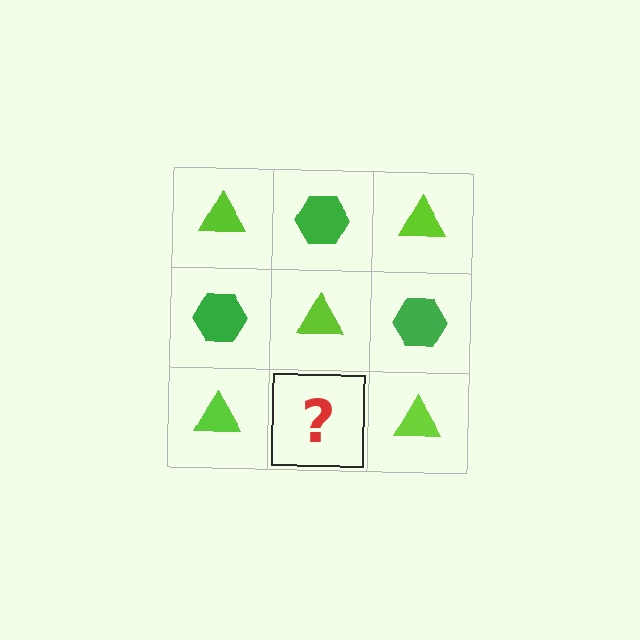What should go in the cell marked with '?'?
The missing cell should contain a green hexagon.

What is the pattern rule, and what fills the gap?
The rule is that it alternates lime triangle and green hexagon in a checkerboard pattern. The gap should be filled with a green hexagon.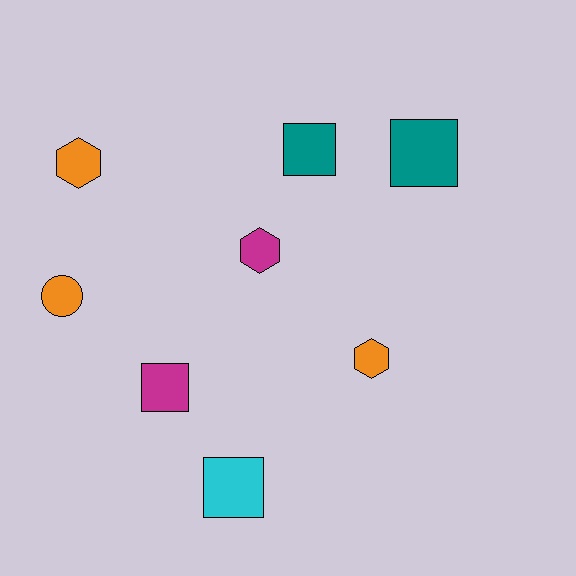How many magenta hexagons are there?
There is 1 magenta hexagon.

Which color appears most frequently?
Orange, with 3 objects.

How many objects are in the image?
There are 8 objects.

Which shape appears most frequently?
Square, with 4 objects.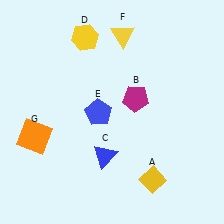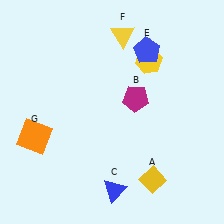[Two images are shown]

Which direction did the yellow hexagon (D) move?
The yellow hexagon (D) moved right.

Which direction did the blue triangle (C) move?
The blue triangle (C) moved down.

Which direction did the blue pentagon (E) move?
The blue pentagon (E) moved up.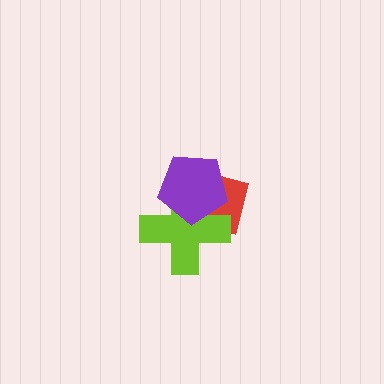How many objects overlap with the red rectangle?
2 objects overlap with the red rectangle.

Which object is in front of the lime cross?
The purple pentagon is in front of the lime cross.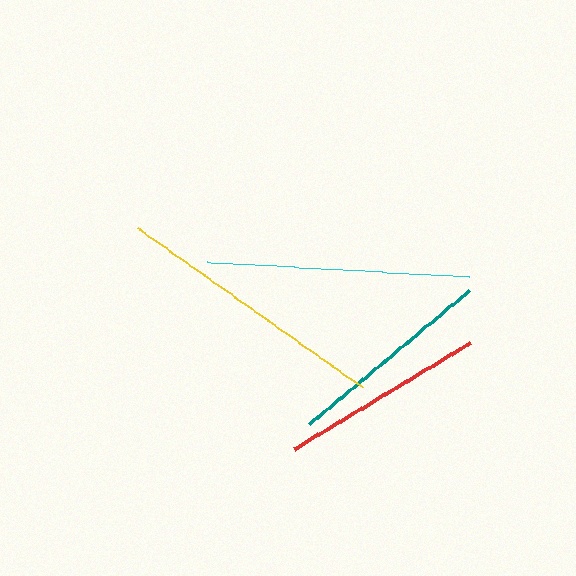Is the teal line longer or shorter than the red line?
The teal line is longer than the red line.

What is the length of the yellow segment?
The yellow segment is approximately 276 pixels long.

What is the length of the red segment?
The red segment is approximately 205 pixels long.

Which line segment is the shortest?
The red line is the shortest at approximately 205 pixels.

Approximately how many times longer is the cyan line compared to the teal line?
The cyan line is approximately 1.3 times the length of the teal line.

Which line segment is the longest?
The yellow line is the longest at approximately 276 pixels.